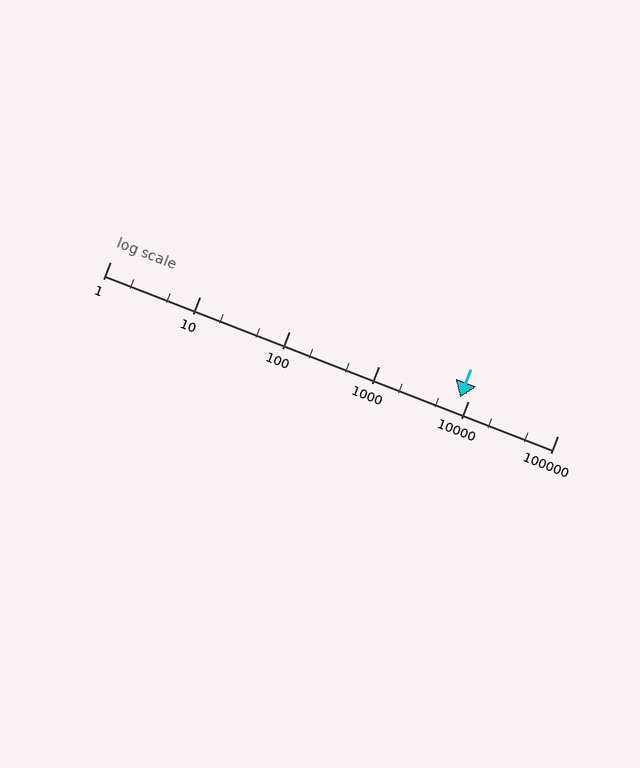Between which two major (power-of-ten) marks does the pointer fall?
The pointer is between 1000 and 10000.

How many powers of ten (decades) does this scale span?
The scale spans 5 decades, from 1 to 100000.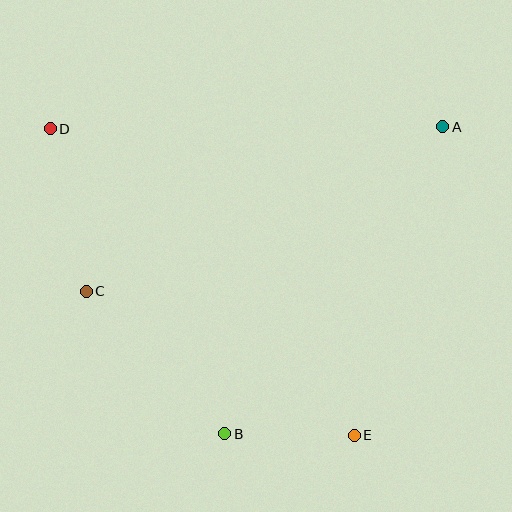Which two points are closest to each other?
Points B and E are closest to each other.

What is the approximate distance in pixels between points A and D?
The distance between A and D is approximately 393 pixels.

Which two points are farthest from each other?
Points D and E are farthest from each other.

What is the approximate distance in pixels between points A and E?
The distance between A and E is approximately 321 pixels.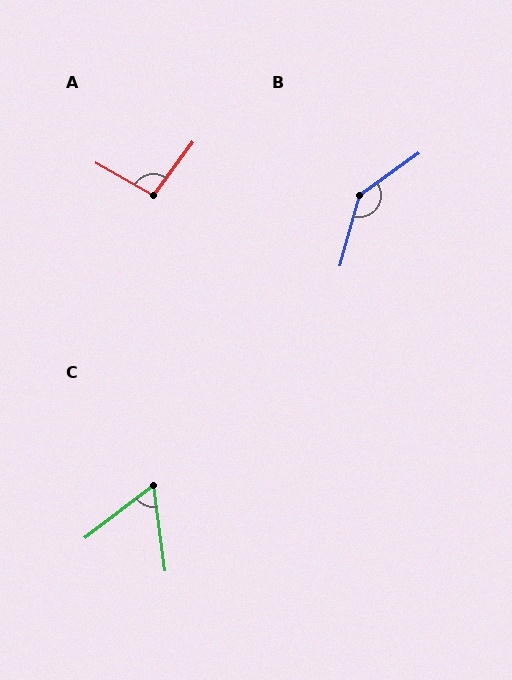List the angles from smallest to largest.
C (60°), A (97°), B (141°).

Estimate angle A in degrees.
Approximately 97 degrees.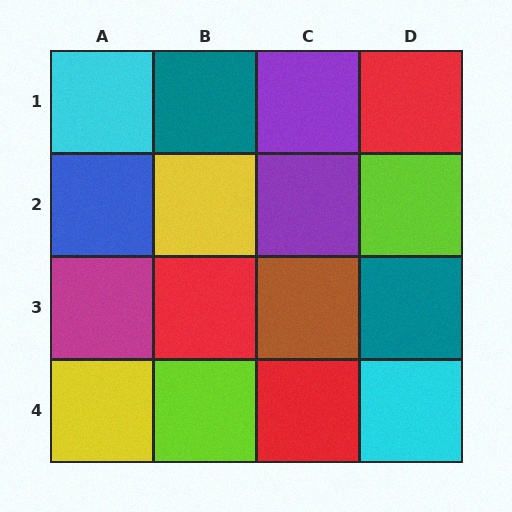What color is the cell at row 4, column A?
Yellow.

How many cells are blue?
1 cell is blue.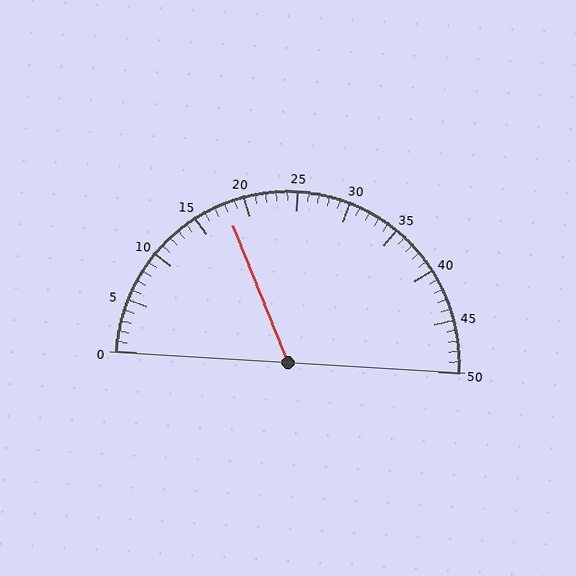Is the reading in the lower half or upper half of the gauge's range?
The reading is in the lower half of the range (0 to 50).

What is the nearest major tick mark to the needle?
The nearest major tick mark is 20.